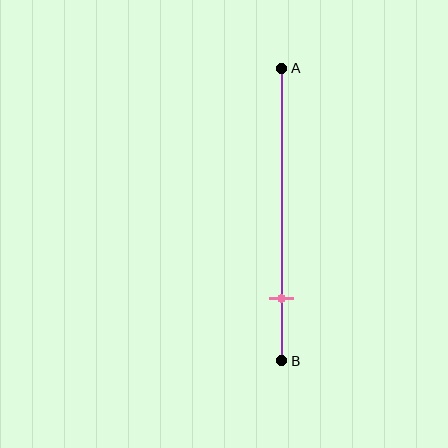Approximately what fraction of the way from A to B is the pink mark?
The pink mark is approximately 80% of the way from A to B.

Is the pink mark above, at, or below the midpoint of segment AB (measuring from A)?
The pink mark is below the midpoint of segment AB.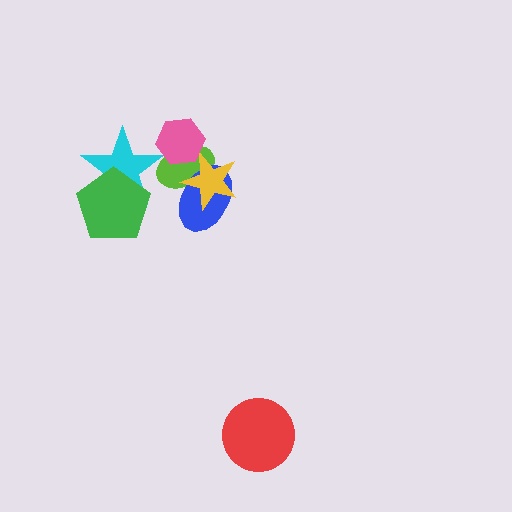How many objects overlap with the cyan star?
2 objects overlap with the cyan star.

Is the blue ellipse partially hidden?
Yes, it is partially covered by another shape.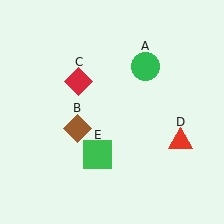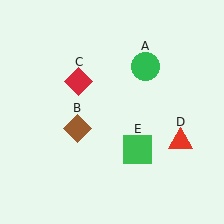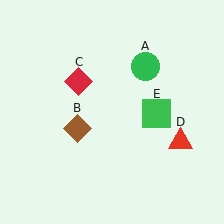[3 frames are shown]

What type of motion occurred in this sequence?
The green square (object E) rotated counterclockwise around the center of the scene.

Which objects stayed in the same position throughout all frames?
Green circle (object A) and brown diamond (object B) and red diamond (object C) and red triangle (object D) remained stationary.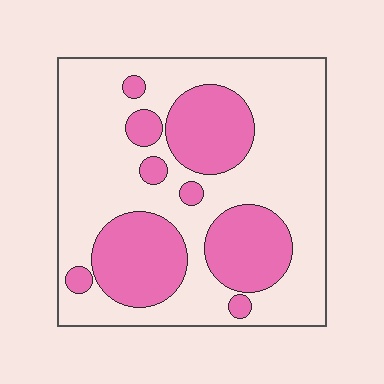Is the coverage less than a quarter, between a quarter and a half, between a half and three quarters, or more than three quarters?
Between a quarter and a half.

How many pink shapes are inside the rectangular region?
9.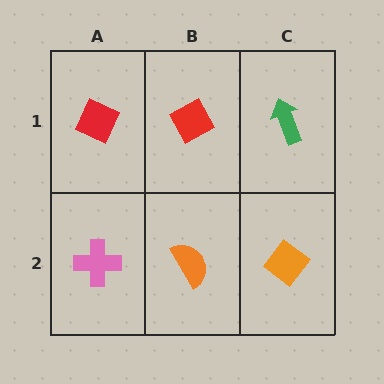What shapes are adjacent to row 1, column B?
An orange semicircle (row 2, column B), a red diamond (row 1, column A), a green arrow (row 1, column C).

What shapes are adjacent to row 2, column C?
A green arrow (row 1, column C), an orange semicircle (row 2, column B).